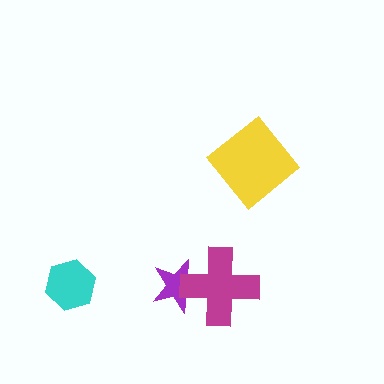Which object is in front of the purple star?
The magenta cross is in front of the purple star.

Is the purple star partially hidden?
Yes, it is partially covered by another shape.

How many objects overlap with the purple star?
1 object overlaps with the purple star.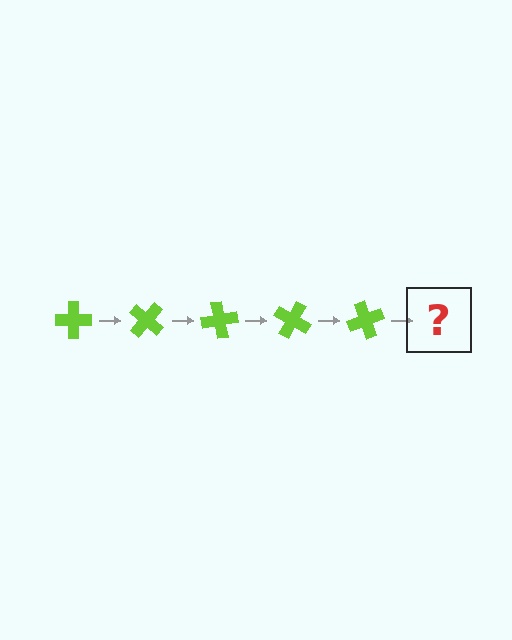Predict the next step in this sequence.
The next step is a lime cross rotated 200 degrees.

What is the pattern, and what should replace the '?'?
The pattern is that the cross rotates 40 degrees each step. The '?' should be a lime cross rotated 200 degrees.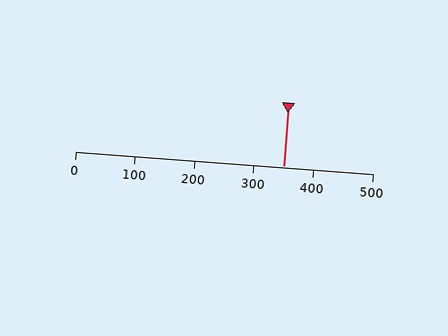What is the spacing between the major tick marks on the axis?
The major ticks are spaced 100 apart.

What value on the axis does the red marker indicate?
The marker indicates approximately 350.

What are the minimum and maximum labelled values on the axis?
The axis runs from 0 to 500.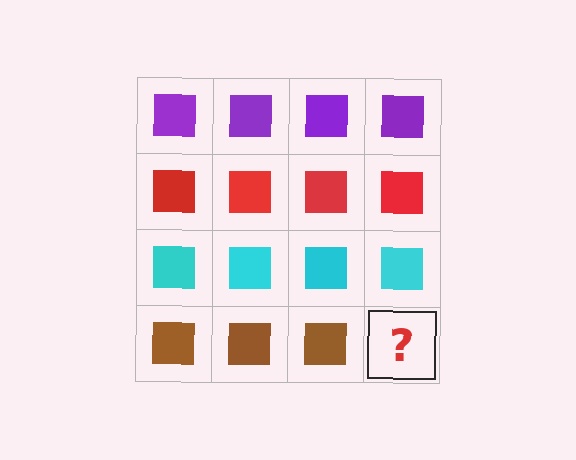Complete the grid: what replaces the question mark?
The question mark should be replaced with a brown square.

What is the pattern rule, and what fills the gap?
The rule is that each row has a consistent color. The gap should be filled with a brown square.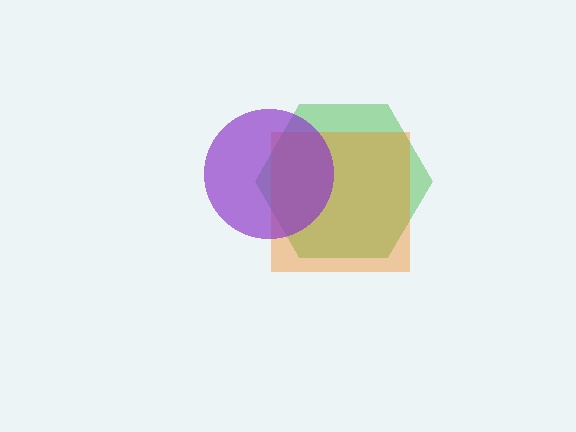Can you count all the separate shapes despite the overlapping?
Yes, there are 3 separate shapes.